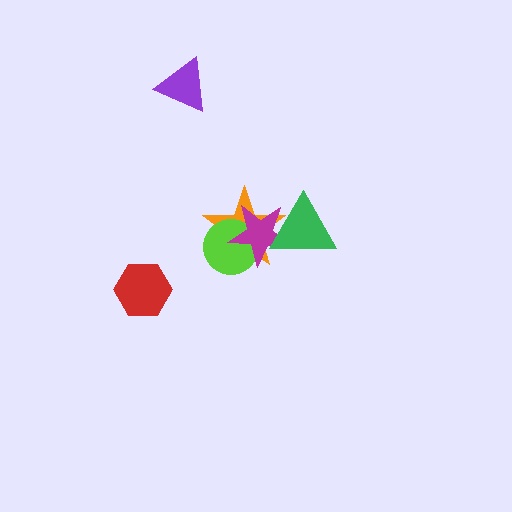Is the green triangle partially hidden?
No, no other shape covers it.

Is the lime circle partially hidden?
Yes, it is partially covered by another shape.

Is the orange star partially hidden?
Yes, it is partially covered by another shape.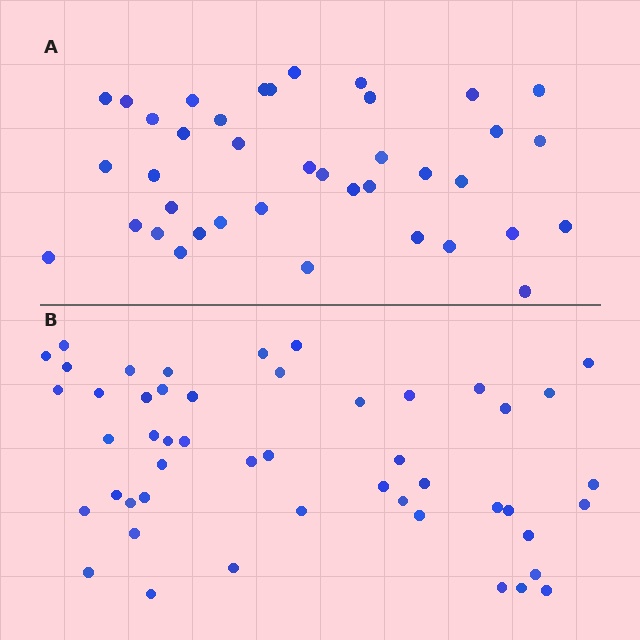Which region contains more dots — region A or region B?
Region B (the bottom region) has more dots.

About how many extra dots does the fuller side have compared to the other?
Region B has roughly 10 or so more dots than region A.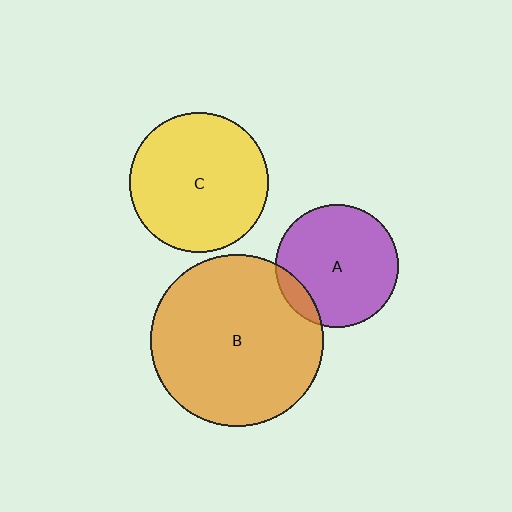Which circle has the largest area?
Circle B (orange).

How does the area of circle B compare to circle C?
Approximately 1.5 times.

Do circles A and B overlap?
Yes.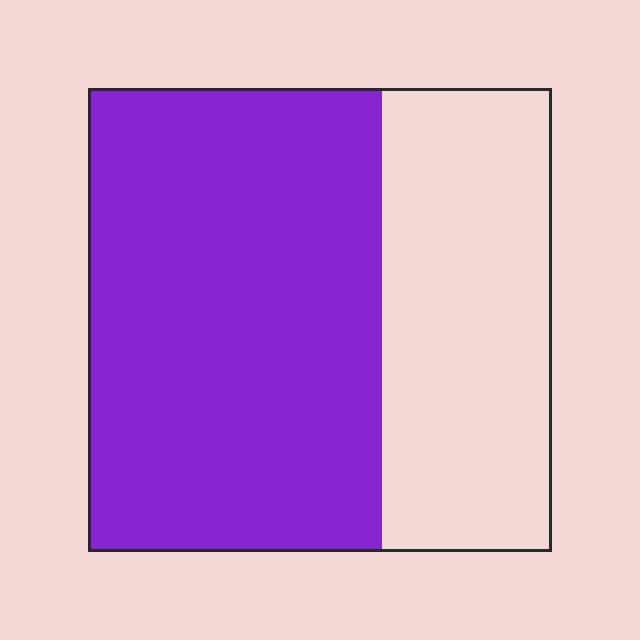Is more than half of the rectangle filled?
Yes.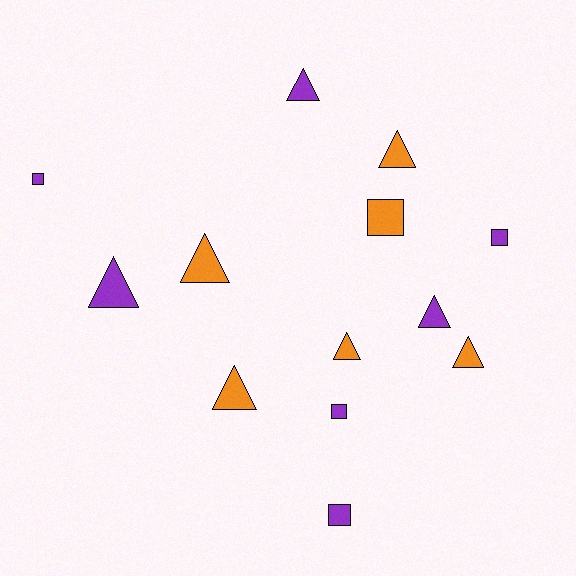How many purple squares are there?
There are 4 purple squares.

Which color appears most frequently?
Purple, with 7 objects.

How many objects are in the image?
There are 13 objects.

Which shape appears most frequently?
Triangle, with 8 objects.